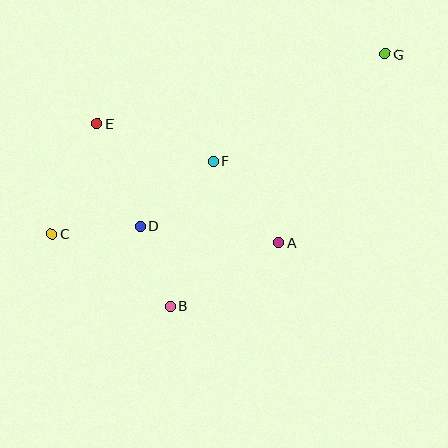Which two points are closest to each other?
Points B and D are closest to each other.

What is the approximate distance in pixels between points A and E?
The distance between A and E is approximately 217 pixels.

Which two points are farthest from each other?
Points C and G are farthest from each other.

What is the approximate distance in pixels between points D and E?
The distance between D and E is approximately 111 pixels.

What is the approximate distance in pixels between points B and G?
The distance between B and G is approximately 332 pixels.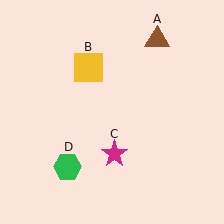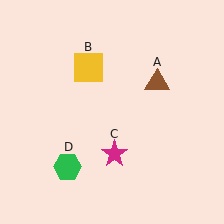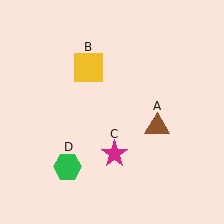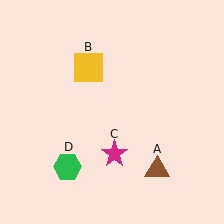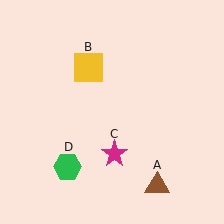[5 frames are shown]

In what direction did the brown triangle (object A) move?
The brown triangle (object A) moved down.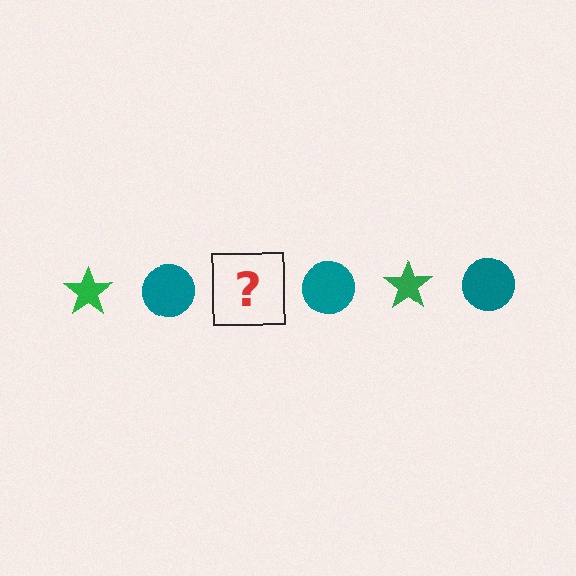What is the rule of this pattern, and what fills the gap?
The rule is that the pattern alternates between green star and teal circle. The gap should be filled with a green star.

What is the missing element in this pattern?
The missing element is a green star.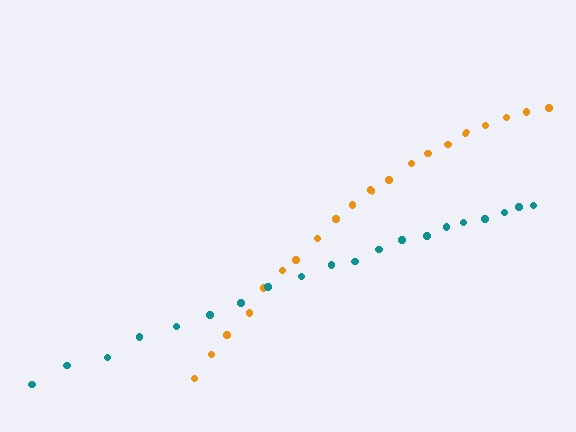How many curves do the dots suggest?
There are 2 distinct paths.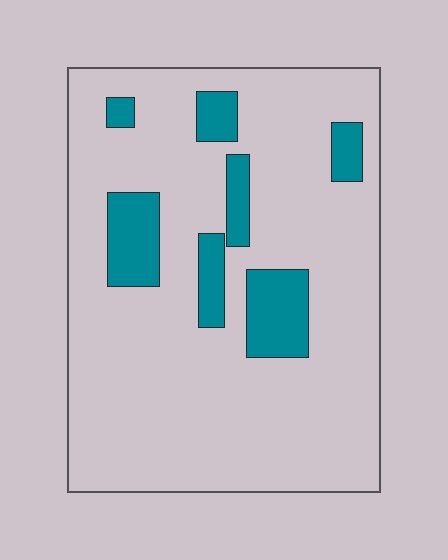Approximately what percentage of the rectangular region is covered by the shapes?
Approximately 15%.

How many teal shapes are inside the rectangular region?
7.